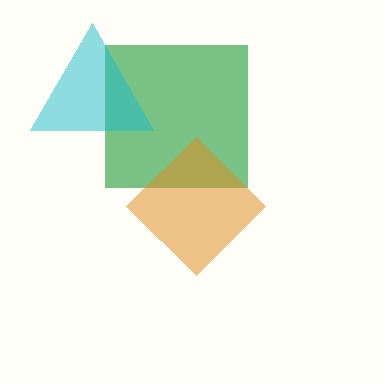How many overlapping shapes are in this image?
There are 3 overlapping shapes in the image.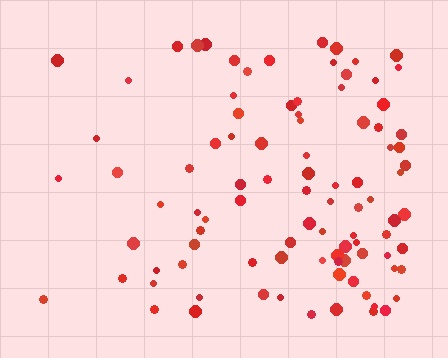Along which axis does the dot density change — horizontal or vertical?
Horizontal.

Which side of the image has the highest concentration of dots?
The right.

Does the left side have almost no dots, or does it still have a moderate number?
Still a moderate number, just noticeably fewer than the right.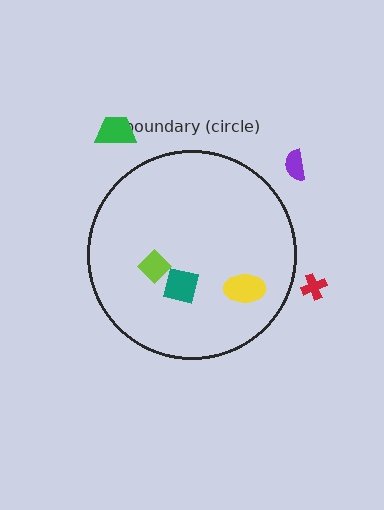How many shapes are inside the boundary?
3 inside, 3 outside.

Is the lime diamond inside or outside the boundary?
Inside.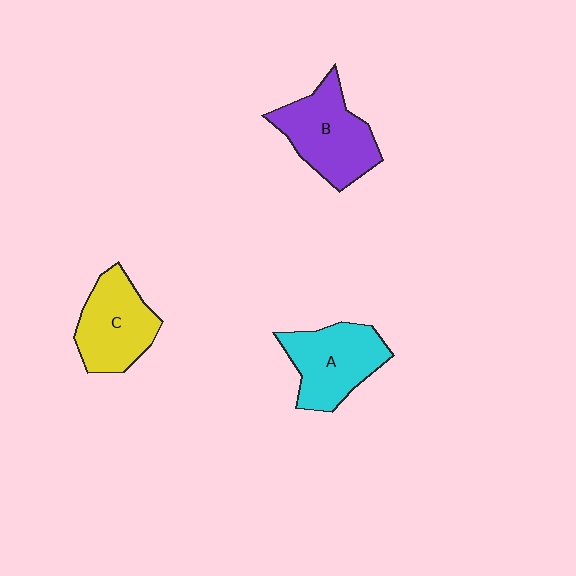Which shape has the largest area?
Shape B (purple).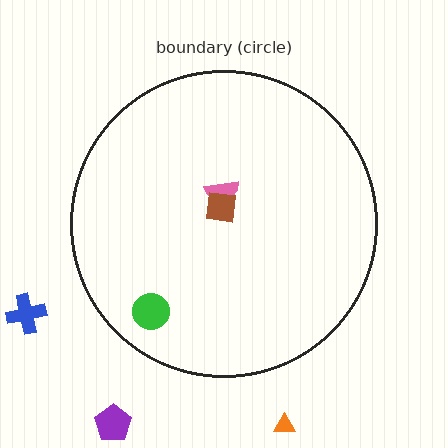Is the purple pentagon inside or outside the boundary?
Outside.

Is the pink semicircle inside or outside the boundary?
Inside.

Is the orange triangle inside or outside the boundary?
Outside.